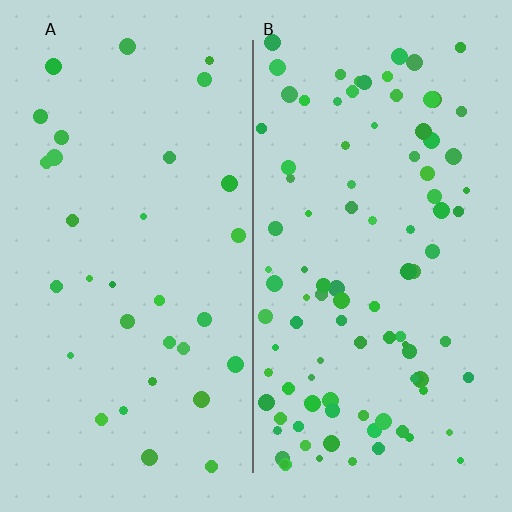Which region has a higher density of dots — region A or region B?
B (the right).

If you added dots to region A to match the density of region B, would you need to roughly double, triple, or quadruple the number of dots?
Approximately triple.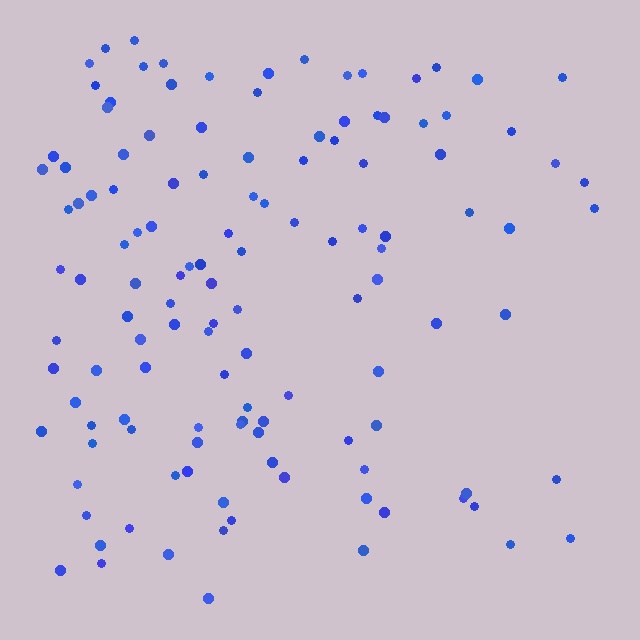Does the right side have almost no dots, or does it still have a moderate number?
Still a moderate number, just noticeably fewer than the left.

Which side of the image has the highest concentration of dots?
The left.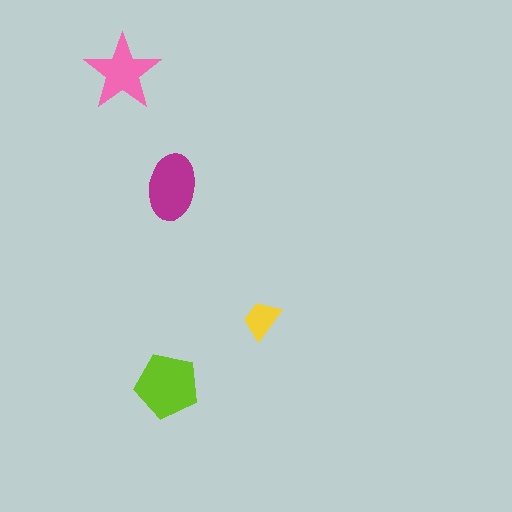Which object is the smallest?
The yellow trapezoid.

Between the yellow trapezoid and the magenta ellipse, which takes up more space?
The magenta ellipse.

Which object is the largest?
The lime pentagon.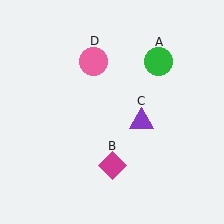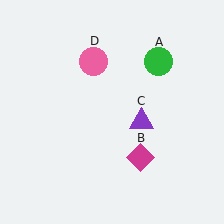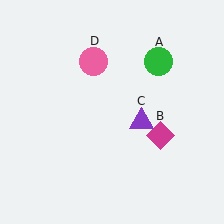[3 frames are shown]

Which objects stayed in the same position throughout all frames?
Green circle (object A) and purple triangle (object C) and pink circle (object D) remained stationary.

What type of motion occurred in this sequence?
The magenta diamond (object B) rotated counterclockwise around the center of the scene.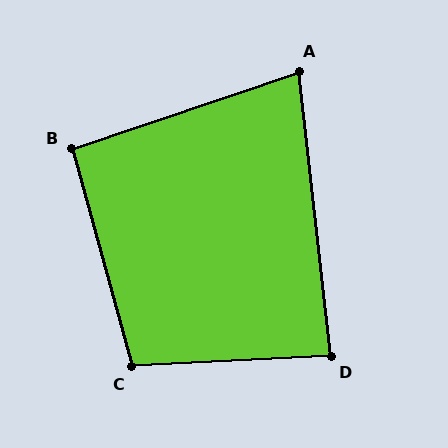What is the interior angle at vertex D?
Approximately 87 degrees (approximately right).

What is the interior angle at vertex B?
Approximately 93 degrees (approximately right).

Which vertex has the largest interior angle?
C, at approximately 102 degrees.